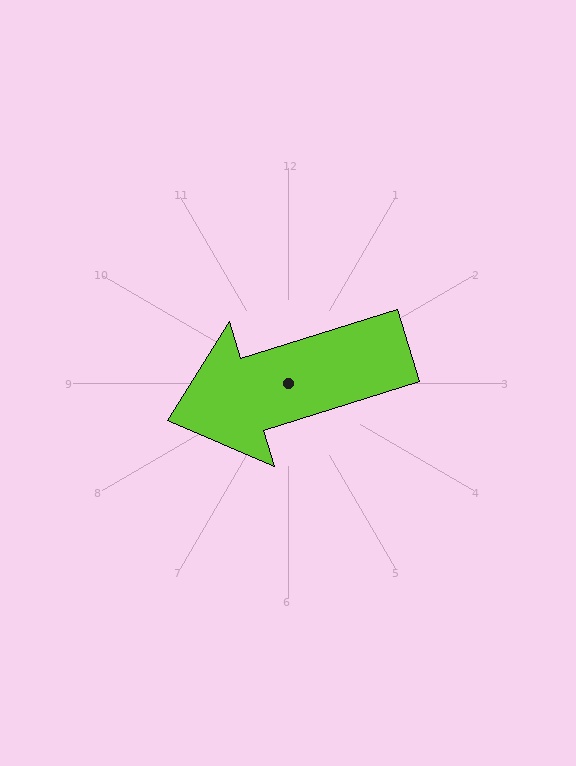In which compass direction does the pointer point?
West.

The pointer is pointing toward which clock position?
Roughly 8 o'clock.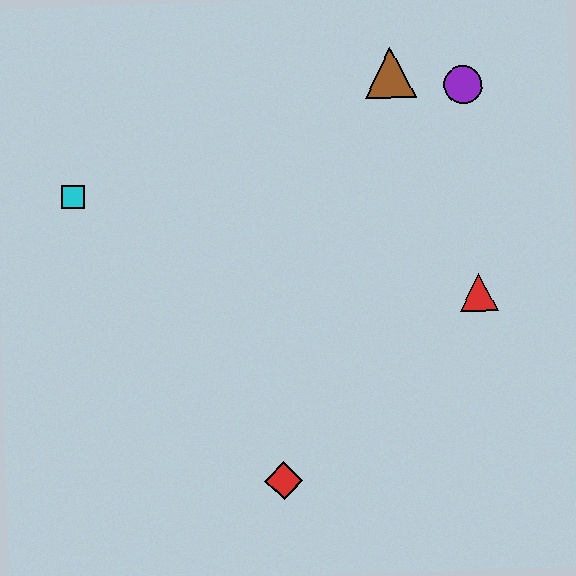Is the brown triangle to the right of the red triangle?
No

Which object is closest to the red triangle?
The purple circle is closest to the red triangle.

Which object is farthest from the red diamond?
The purple circle is farthest from the red diamond.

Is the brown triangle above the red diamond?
Yes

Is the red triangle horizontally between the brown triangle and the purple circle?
No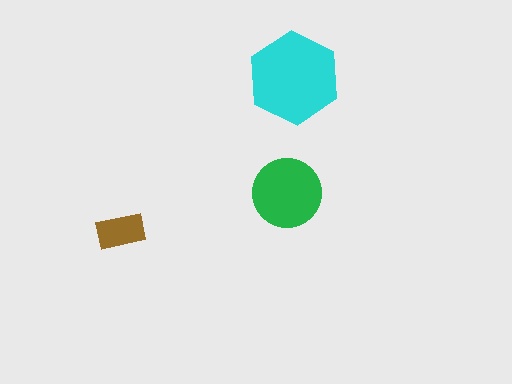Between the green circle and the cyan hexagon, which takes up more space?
The cyan hexagon.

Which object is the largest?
The cyan hexagon.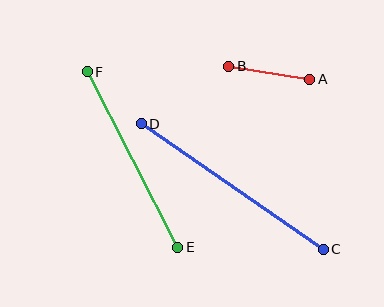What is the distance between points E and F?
The distance is approximately 198 pixels.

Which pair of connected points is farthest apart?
Points C and D are farthest apart.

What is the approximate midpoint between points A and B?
The midpoint is at approximately (269, 73) pixels.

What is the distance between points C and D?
The distance is approximately 221 pixels.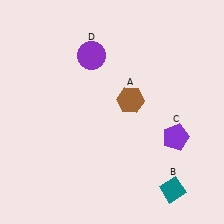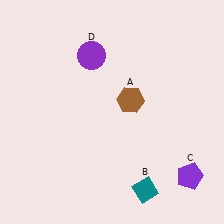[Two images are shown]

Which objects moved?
The objects that moved are: the teal diamond (B), the purple pentagon (C).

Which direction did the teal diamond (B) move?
The teal diamond (B) moved left.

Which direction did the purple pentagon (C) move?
The purple pentagon (C) moved down.